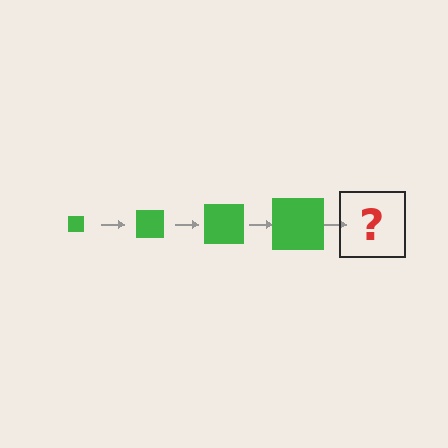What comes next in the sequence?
The next element should be a green square, larger than the previous one.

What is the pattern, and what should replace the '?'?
The pattern is that the square gets progressively larger each step. The '?' should be a green square, larger than the previous one.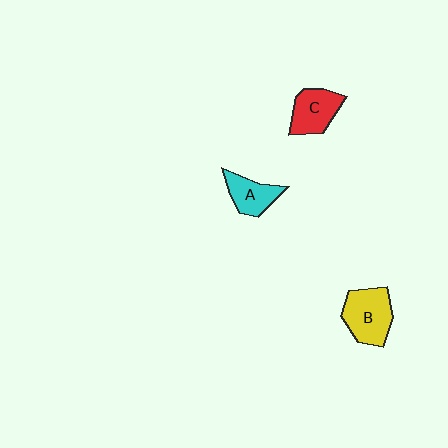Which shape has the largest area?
Shape B (yellow).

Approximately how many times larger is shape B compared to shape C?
Approximately 1.2 times.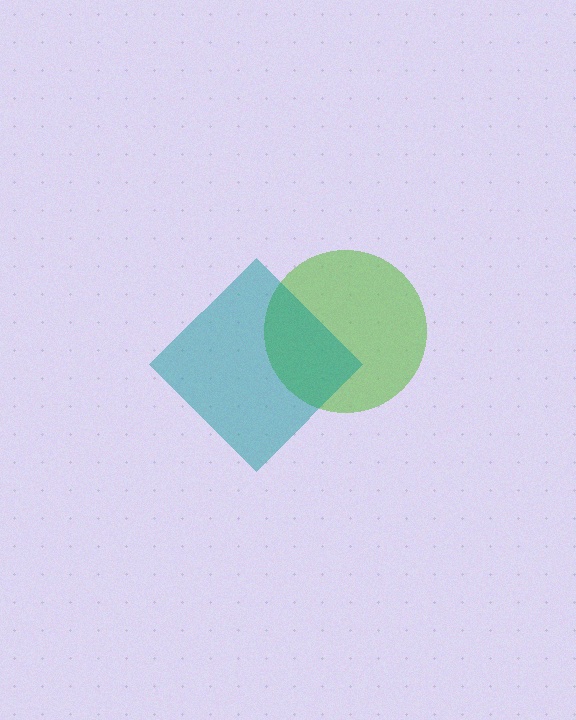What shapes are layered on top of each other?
The layered shapes are: a lime circle, a teal diamond.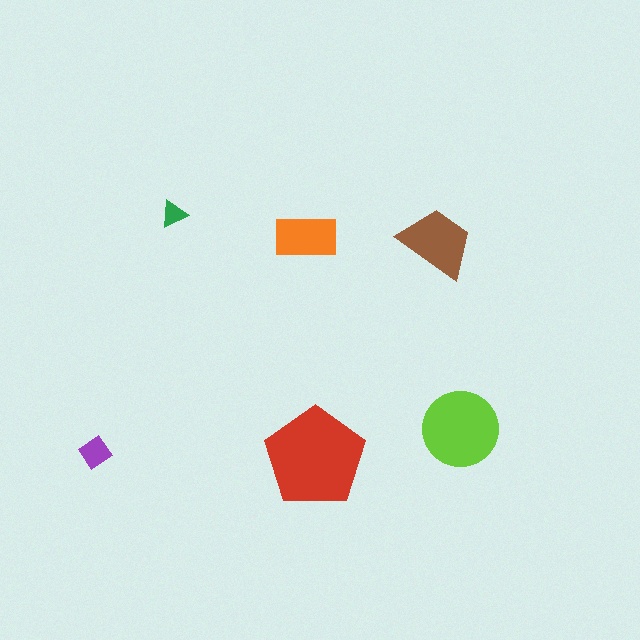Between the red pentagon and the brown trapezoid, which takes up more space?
The red pentagon.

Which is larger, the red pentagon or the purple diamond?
The red pentagon.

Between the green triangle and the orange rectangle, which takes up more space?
The orange rectangle.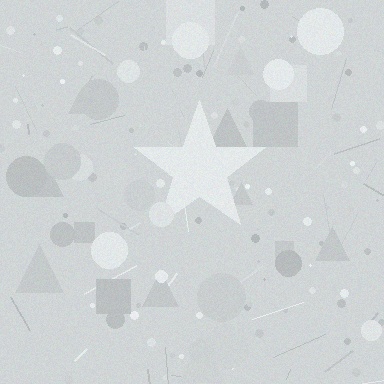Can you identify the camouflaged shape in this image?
The camouflaged shape is a star.